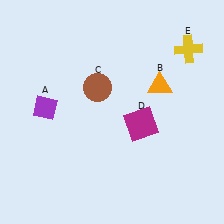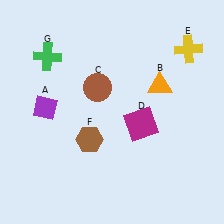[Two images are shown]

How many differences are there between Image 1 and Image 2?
There are 2 differences between the two images.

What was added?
A brown hexagon (F), a green cross (G) were added in Image 2.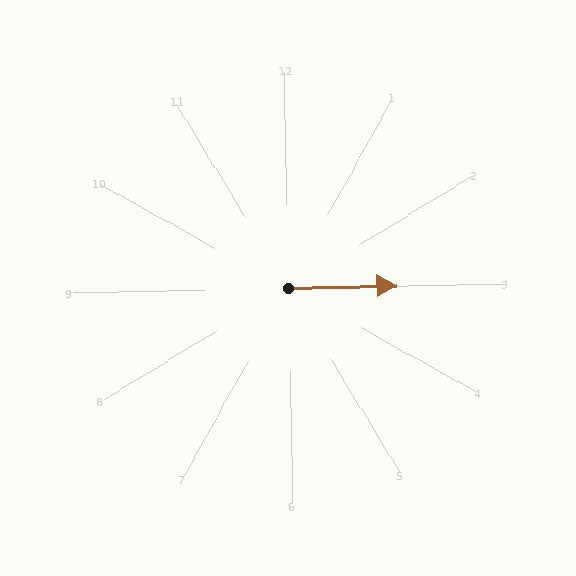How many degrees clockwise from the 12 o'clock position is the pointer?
Approximately 90 degrees.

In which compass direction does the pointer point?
East.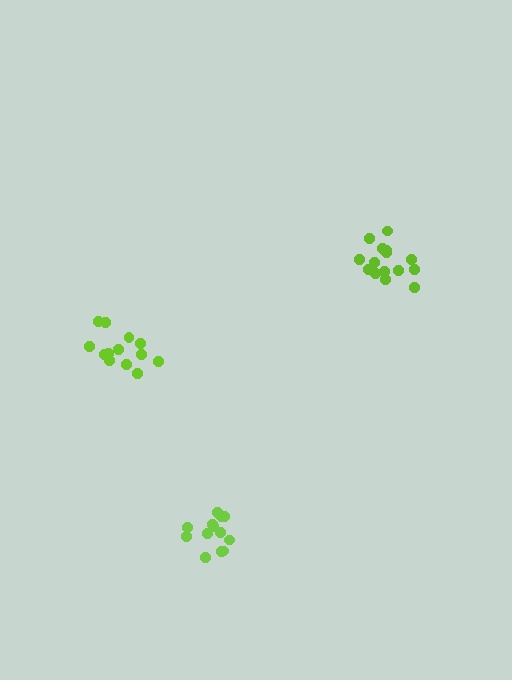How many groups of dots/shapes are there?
There are 3 groups.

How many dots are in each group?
Group 1: 13 dots, Group 2: 15 dots, Group 3: 13 dots (41 total).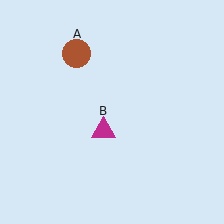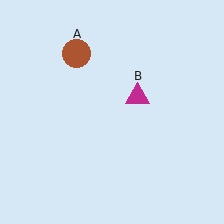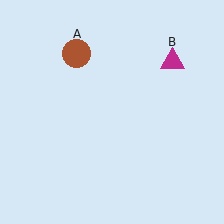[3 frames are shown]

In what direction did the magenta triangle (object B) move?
The magenta triangle (object B) moved up and to the right.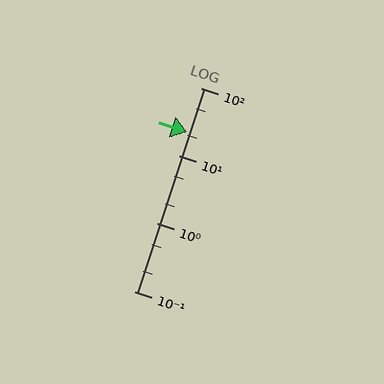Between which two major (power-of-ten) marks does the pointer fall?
The pointer is between 10 and 100.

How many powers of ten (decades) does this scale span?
The scale spans 3 decades, from 0.1 to 100.